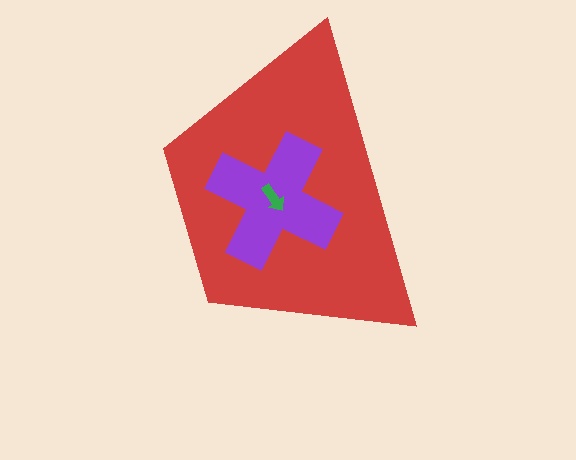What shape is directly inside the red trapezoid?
The purple cross.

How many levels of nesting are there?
3.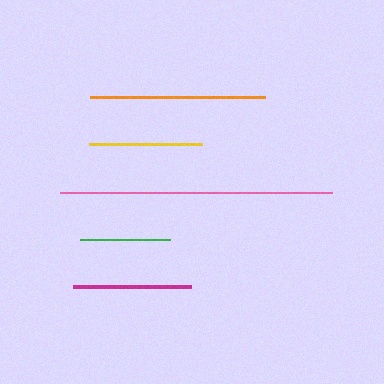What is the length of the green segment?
The green segment is approximately 89 pixels long.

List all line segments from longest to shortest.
From longest to shortest: pink, orange, magenta, yellow, green.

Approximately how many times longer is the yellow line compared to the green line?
The yellow line is approximately 1.3 times the length of the green line.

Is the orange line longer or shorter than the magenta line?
The orange line is longer than the magenta line.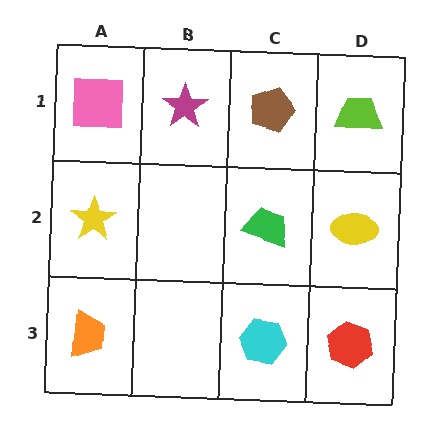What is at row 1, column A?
A pink square.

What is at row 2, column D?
A yellow ellipse.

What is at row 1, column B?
A magenta star.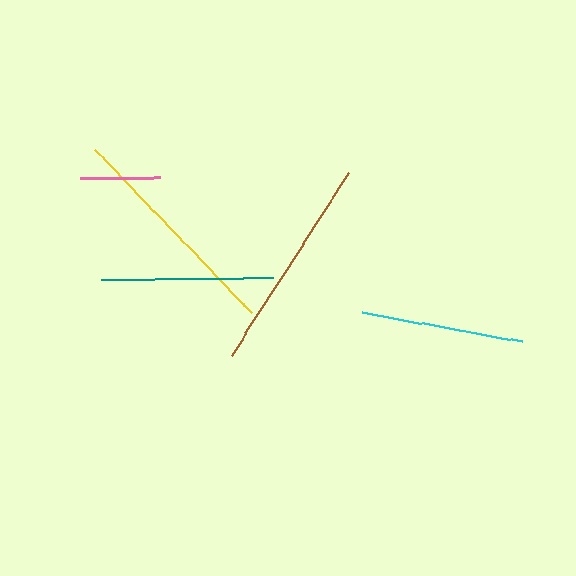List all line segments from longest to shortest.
From longest to shortest: yellow, brown, teal, cyan, pink.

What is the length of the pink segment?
The pink segment is approximately 80 pixels long.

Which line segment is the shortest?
The pink line is the shortest at approximately 80 pixels.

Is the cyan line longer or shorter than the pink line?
The cyan line is longer than the pink line.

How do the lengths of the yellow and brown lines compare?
The yellow and brown lines are approximately the same length.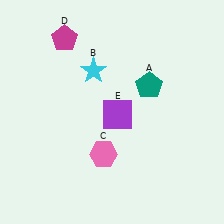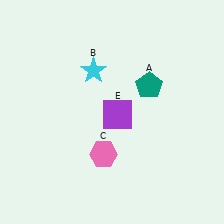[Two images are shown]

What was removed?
The magenta pentagon (D) was removed in Image 2.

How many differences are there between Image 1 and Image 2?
There is 1 difference between the two images.